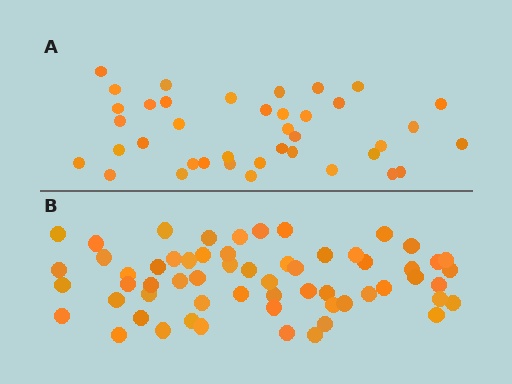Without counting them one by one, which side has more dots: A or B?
Region B (the bottom region) has more dots.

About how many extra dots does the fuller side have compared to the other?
Region B has approximately 20 more dots than region A.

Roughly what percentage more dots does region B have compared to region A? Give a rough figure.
About 55% more.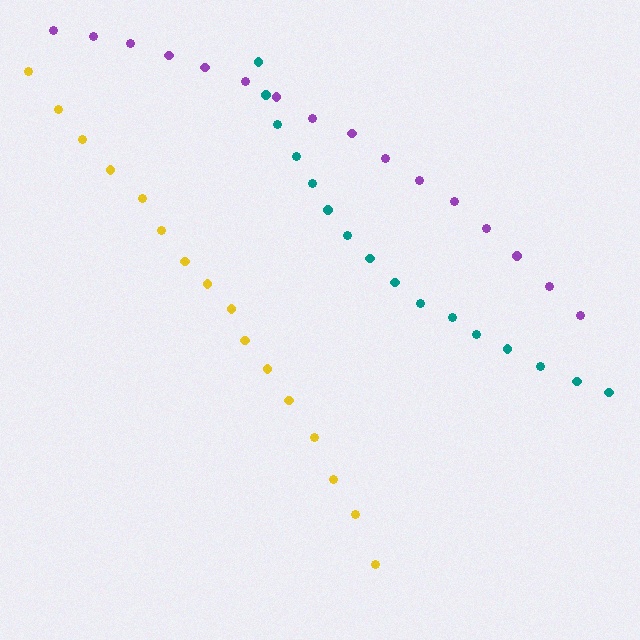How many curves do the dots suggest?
There are 3 distinct paths.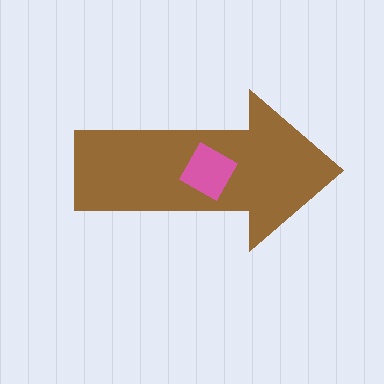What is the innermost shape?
The pink square.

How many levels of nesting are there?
2.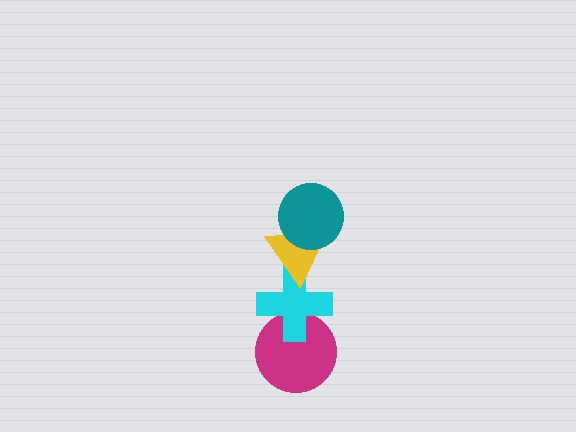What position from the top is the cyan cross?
The cyan cross is 3rd from the top.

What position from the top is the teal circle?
The teal circle is 1st from the top.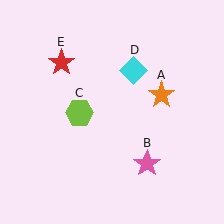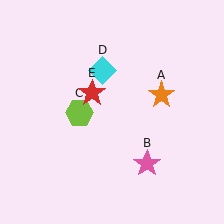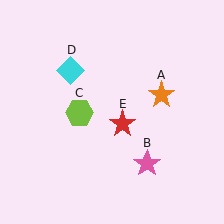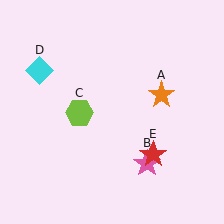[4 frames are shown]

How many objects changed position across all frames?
2 objects changed position: cyan diamond (object D), red star (object E).